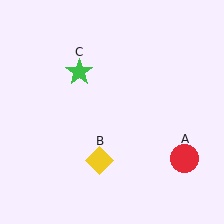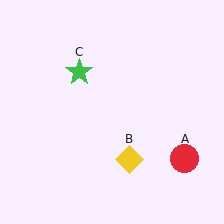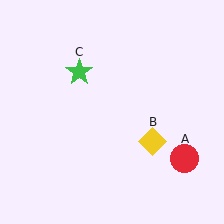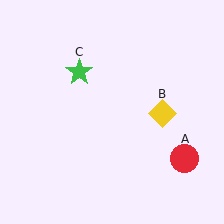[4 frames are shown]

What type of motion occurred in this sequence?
The yellow diamond (object B) rotated counterclockwise around the center of the scene.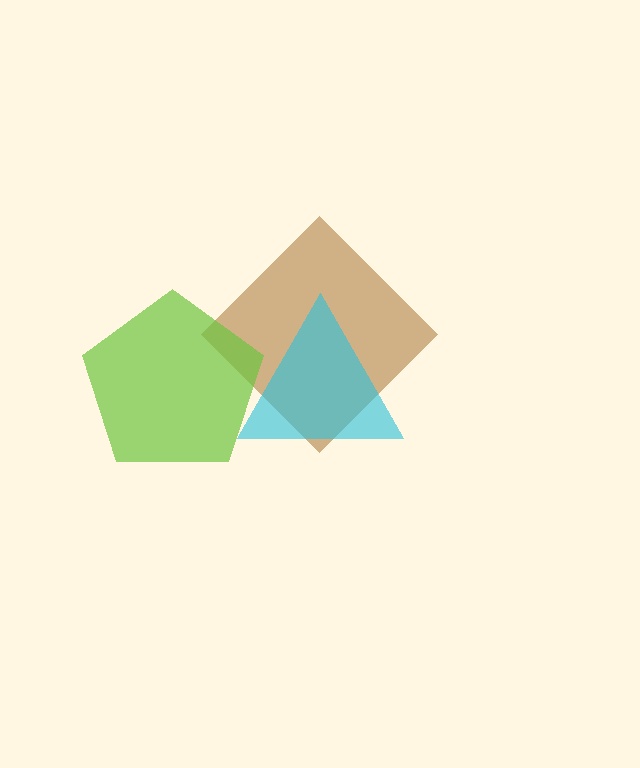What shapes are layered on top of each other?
The layered shapes are: a brown diamond, a lime pentagon, a cyan triangle.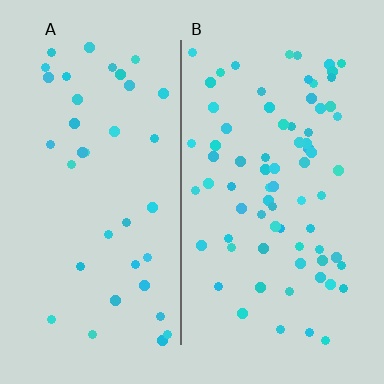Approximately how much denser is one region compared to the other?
Approximately 1.9× — region B over region A.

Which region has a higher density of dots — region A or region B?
B (the right).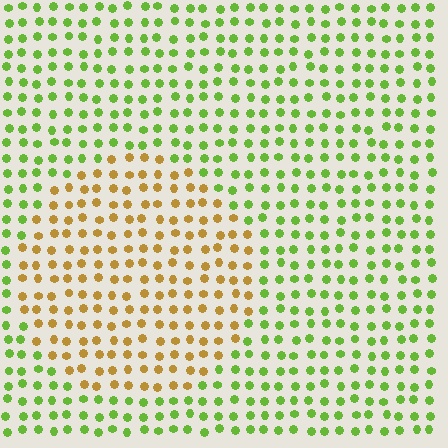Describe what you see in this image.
The image is filled with small lime elements in a uniform arrangement. A circle-shaped region is visible where the elements are tinted to a slightly different hue, forming a subtle color boundary.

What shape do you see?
I see a circle.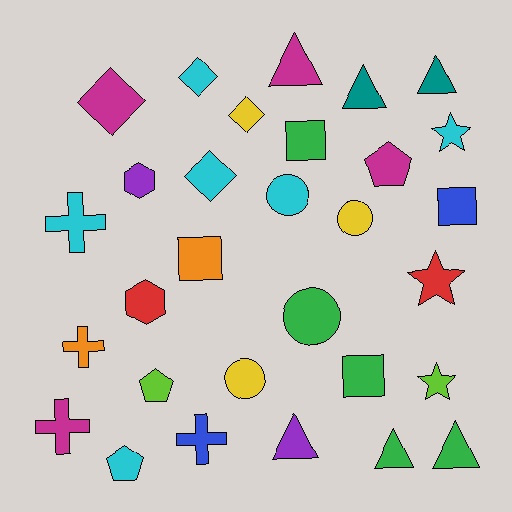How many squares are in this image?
There are 4 squares.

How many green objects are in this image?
There are 5 green objects.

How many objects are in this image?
There are 30 objects.